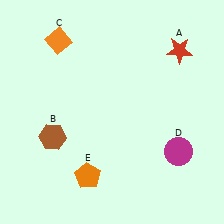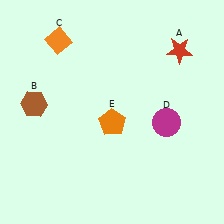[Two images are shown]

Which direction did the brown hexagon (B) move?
The brown hexagon (B) moved up.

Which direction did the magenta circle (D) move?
The magenta circle (D) moved up.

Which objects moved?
The objects that moved are: the brown hexagon (B), the magenta circle (D), the orange pentagon (E).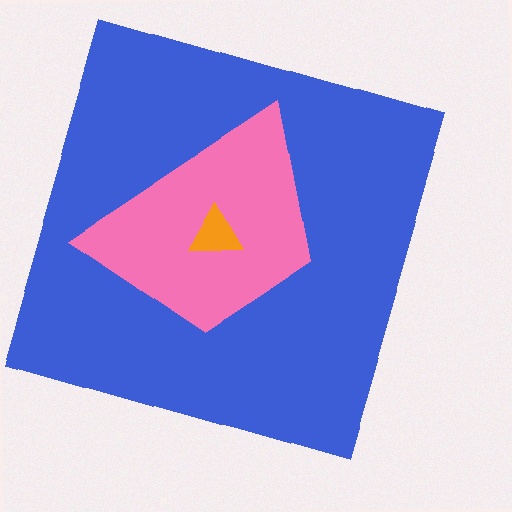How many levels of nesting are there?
3.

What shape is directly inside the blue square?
The pink trapezoid.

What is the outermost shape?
The blue square.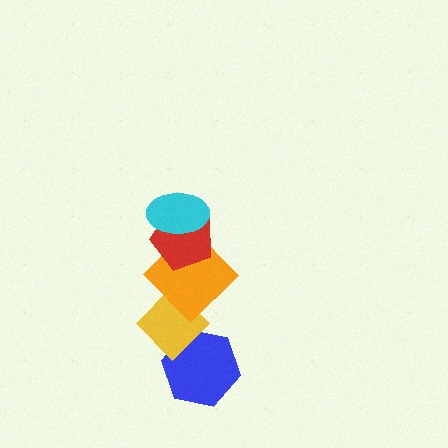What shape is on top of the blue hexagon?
The yellow diamond is on top of the blue hexagon.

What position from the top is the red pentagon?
The red pentagon is 2nd from the top.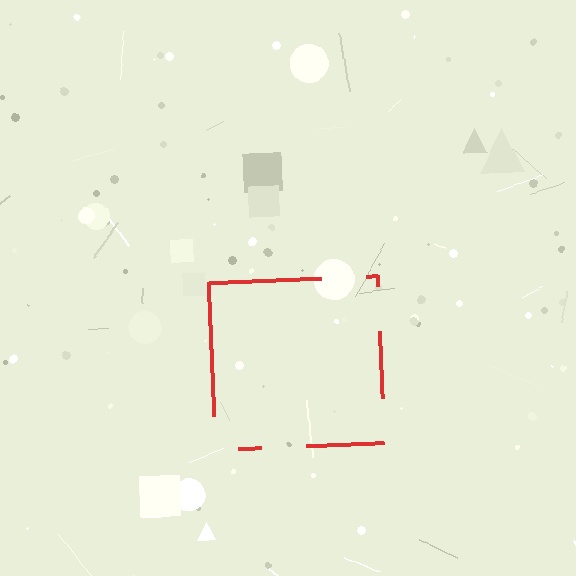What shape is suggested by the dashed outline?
The dashed outline suggests a square.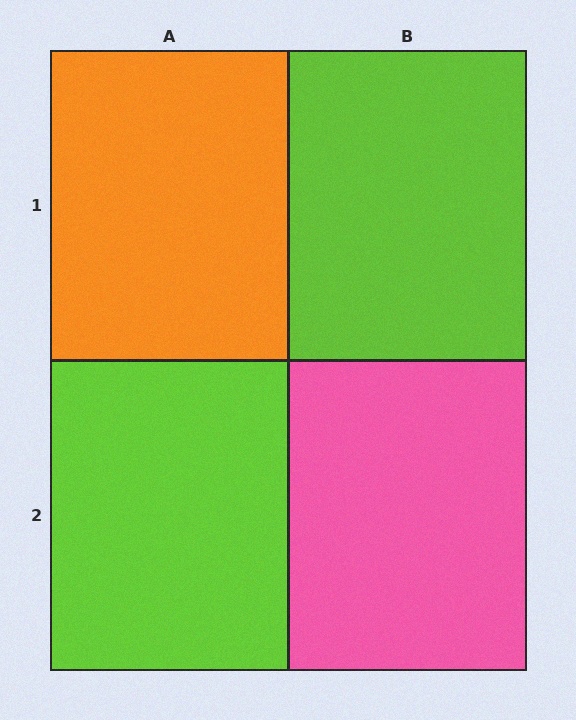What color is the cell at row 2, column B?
Pink.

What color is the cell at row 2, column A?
Lime.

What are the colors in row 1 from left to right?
Orange, lime.